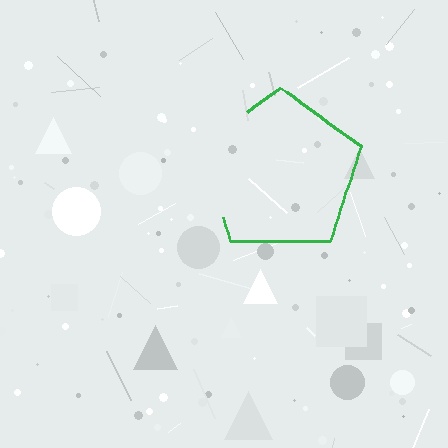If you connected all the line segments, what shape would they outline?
They would outline a pentagon.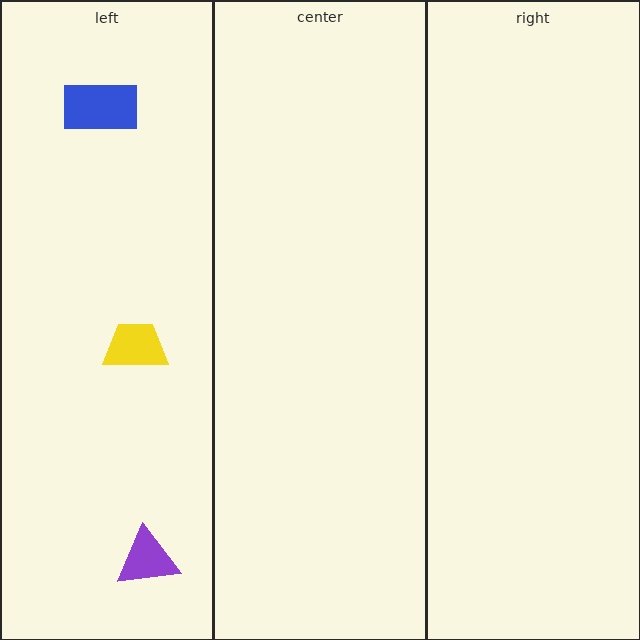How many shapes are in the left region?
3.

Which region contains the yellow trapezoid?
The left region.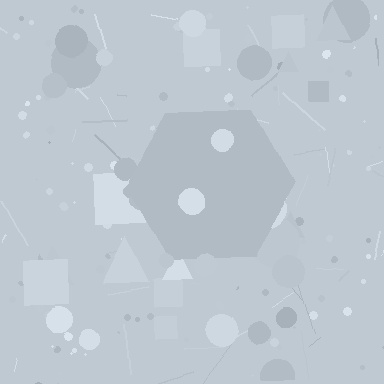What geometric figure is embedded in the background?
A hexagon is embedded in the background.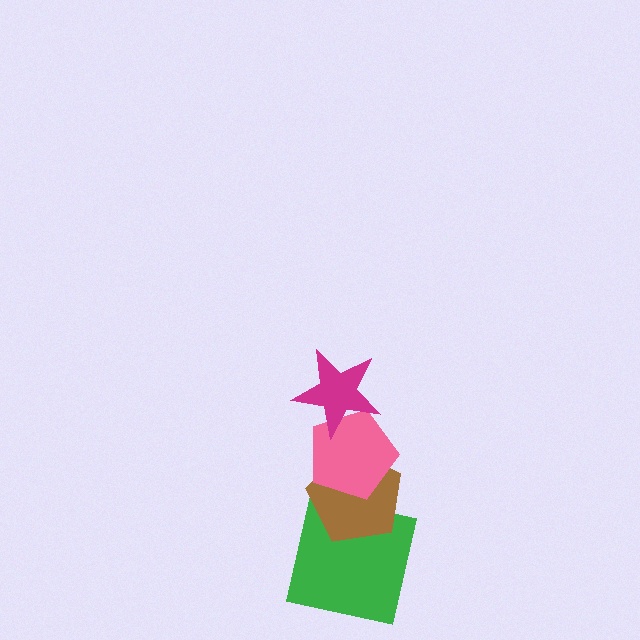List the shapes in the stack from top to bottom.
From top to bottom: the magenta star, the pink pentagon, the brown pentagon, the green square.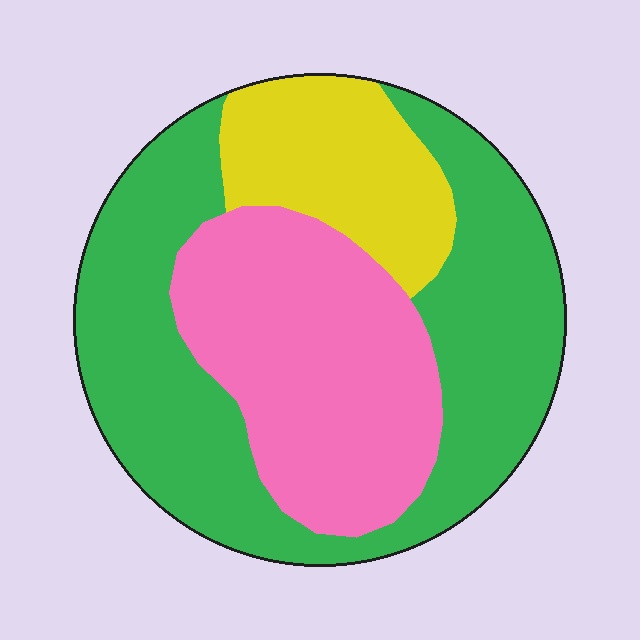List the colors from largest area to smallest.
From largest to smallest: green, pink, yellow.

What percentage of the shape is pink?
Pink takes up about one third (1/3) of the shape.